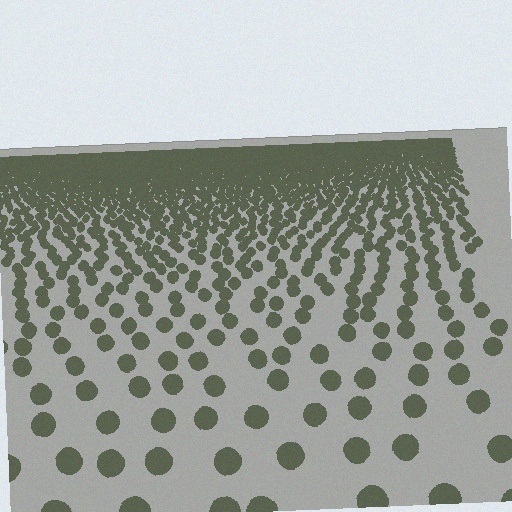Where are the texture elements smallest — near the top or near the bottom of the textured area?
Near the top.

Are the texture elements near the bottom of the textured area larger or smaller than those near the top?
Larger. Near the bottom, elements are closer to the viewer and appear at a bigger on-screen size.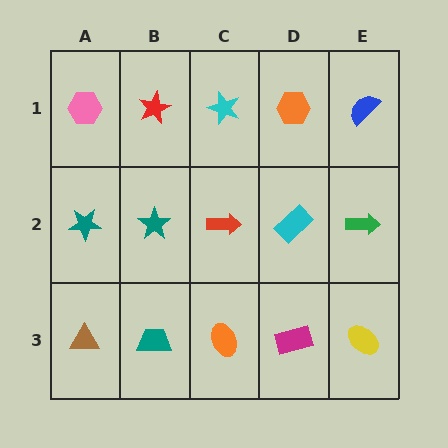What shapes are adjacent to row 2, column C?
A cyan star (row 1, column C), an orange ellipse (row 3, column C), a teal star (row 2, column B), a cyan rectangle (row 2, column D).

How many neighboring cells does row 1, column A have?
2.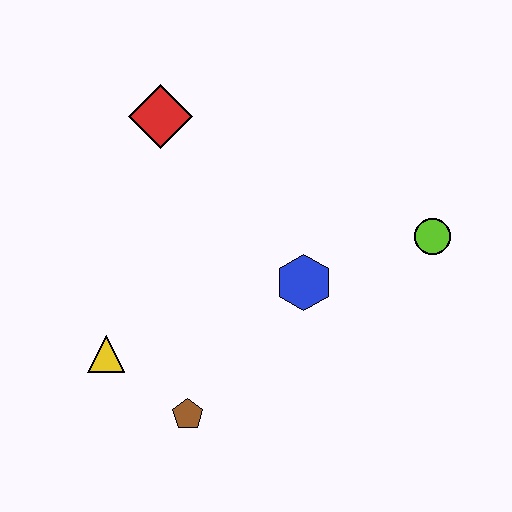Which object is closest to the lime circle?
The blue hexagon is closest to the lime circle.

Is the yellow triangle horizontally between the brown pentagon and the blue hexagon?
No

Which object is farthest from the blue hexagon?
The red diamond is farthest from the blue hexagon.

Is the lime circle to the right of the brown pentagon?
Yes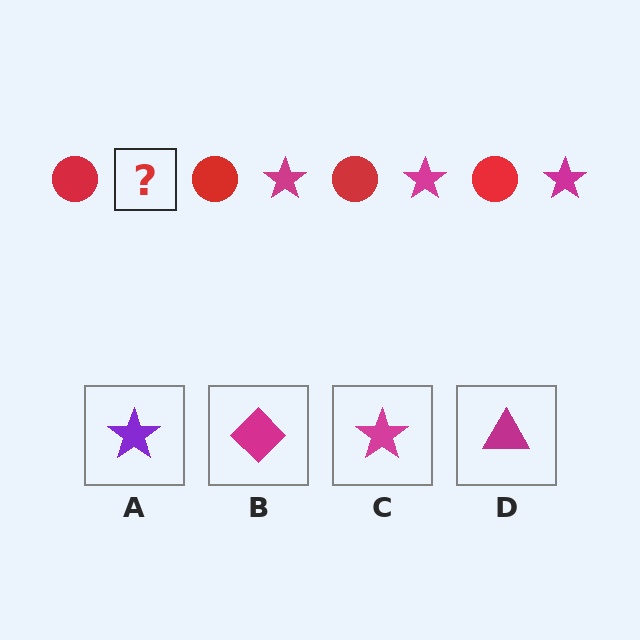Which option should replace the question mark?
Option C.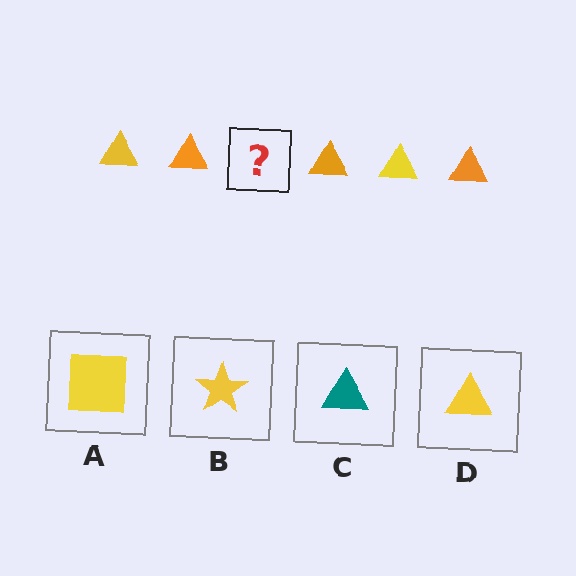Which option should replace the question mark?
Option D.